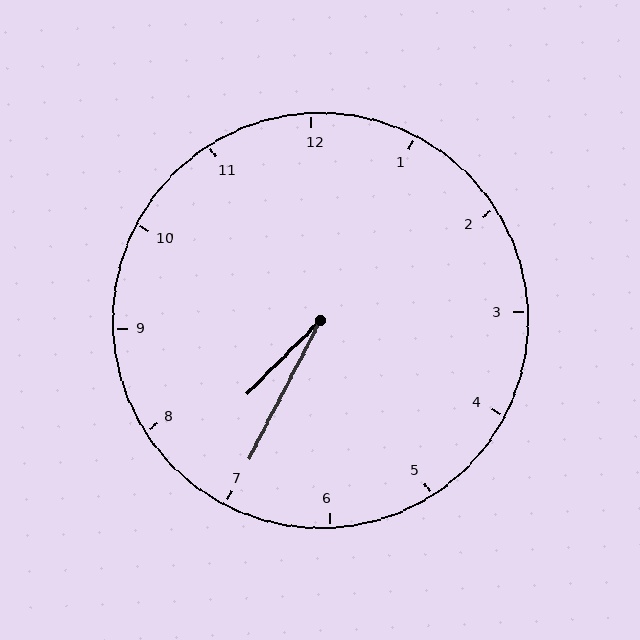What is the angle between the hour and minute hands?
Approximately 18 degrees.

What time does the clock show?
7:35.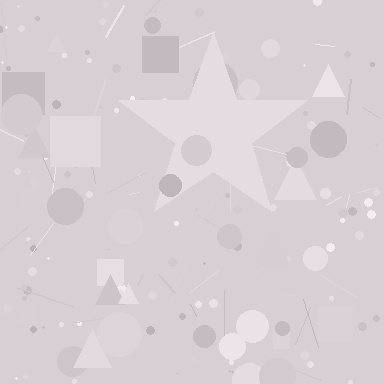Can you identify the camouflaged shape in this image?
The camouflaged shape is a star.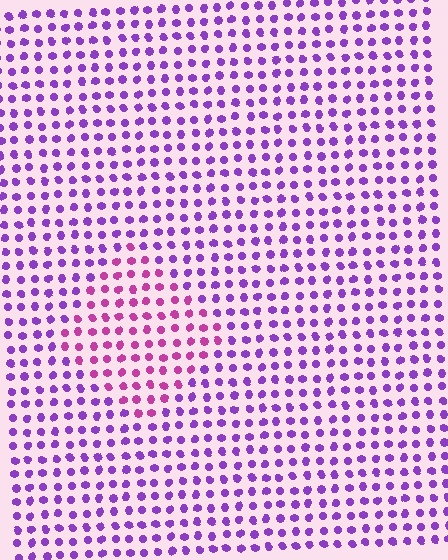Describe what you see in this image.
The image is filled with small purple elements in a uniform arrangement. A diamond-shaped region is visible where the elements are tinted to a slightly different hue, forming a subtle color boundary.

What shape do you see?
I see a diamond.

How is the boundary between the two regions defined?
The boundary is defined purely by a slight shift in hue (about 39 degrees). Spacing, size, and orientation are identical on both sides.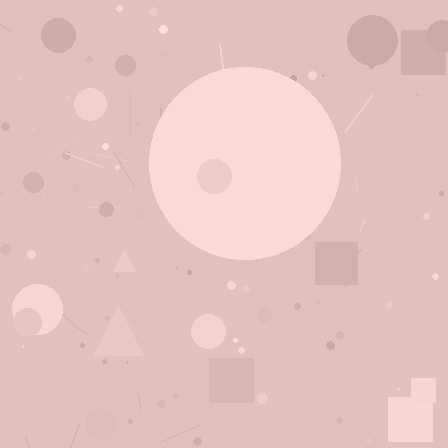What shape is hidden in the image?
A circle is hidden in the image.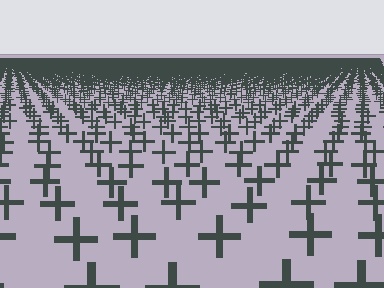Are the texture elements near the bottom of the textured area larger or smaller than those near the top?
Larger. Near the bottom, elements are closer to the viewer and appear at a bigger on-screen size.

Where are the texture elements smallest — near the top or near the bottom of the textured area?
Near the top.